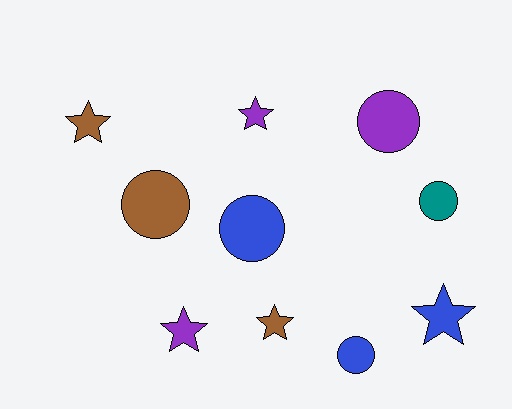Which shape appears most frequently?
Circle, with 5 objects.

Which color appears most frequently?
Brown, with 3 objects.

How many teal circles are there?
There is 1 teal circle.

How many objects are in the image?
There are 10 objects.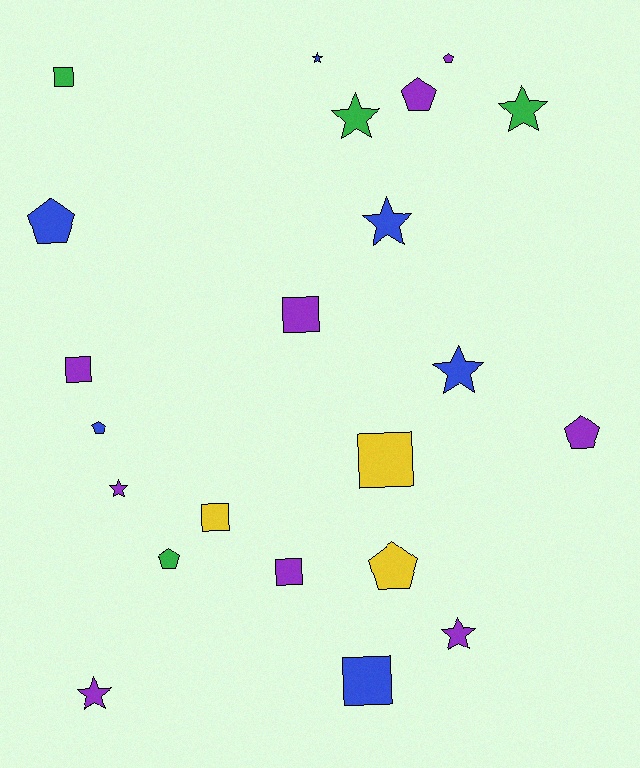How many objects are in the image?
There are 22 objects.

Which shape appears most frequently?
Star, with 8 objects.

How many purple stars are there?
There are 3 purple stars.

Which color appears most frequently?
Purple, with 9 objects.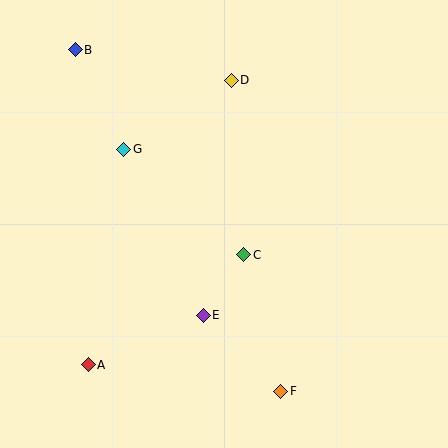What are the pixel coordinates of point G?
Point G is at (124, 149).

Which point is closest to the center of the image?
Point C at (244, 255) is closest to the center.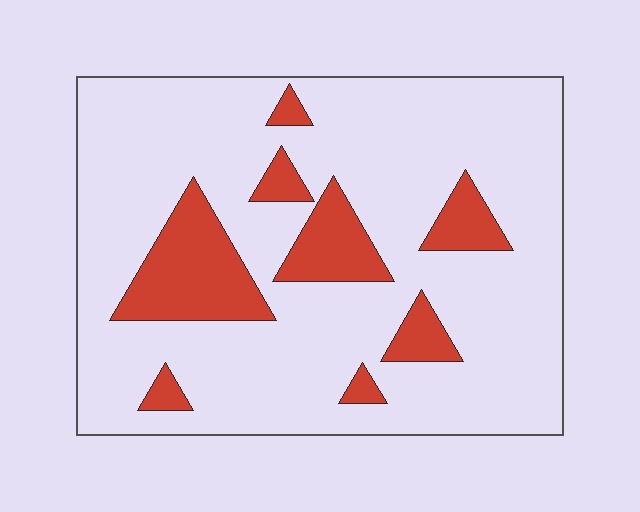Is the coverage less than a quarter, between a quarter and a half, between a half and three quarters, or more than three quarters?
Less than a quarter.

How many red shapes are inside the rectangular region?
8.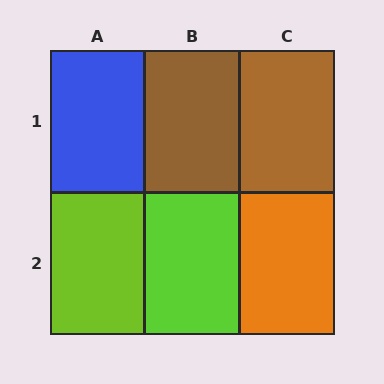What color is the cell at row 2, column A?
Lime.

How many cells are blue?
1 cell is blue.